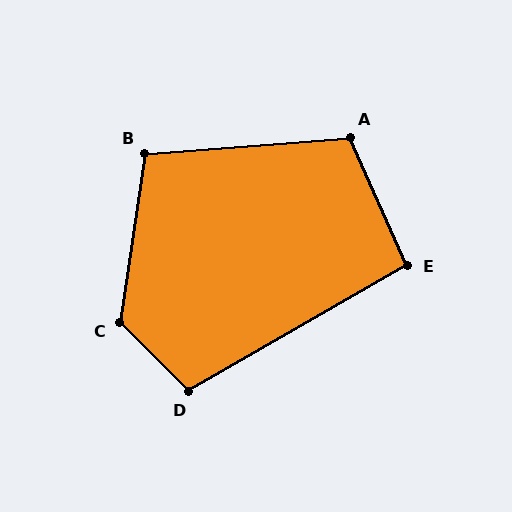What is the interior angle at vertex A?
Approximately 109 degrees (obtuse).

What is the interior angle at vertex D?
Approximately 105 degrees (obtuse).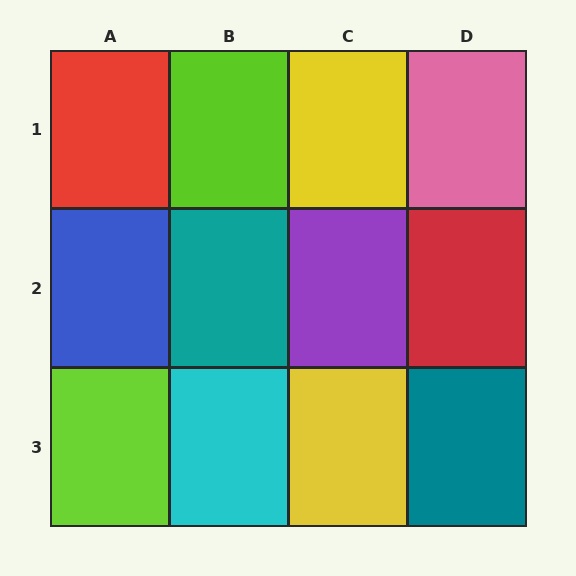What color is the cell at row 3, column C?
Yellow.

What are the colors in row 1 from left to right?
Red, lime, yellow, pink.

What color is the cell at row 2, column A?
Blue.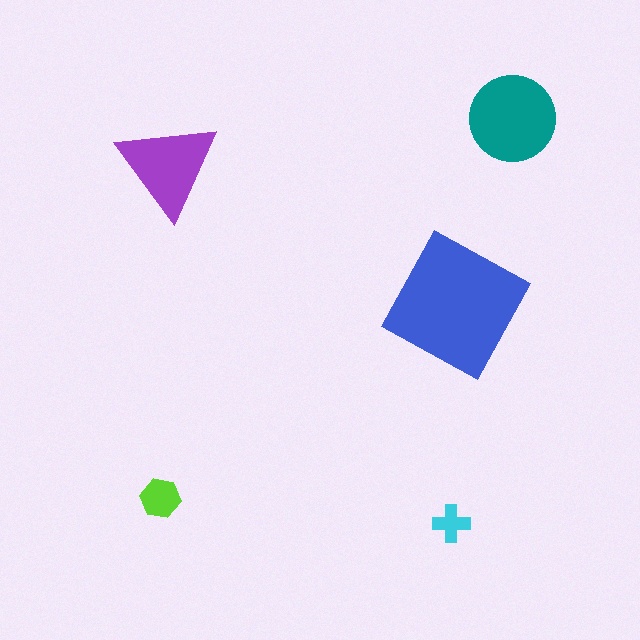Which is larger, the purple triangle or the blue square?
The blue square.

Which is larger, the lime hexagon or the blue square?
The blue square.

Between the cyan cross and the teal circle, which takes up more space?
The teal circle.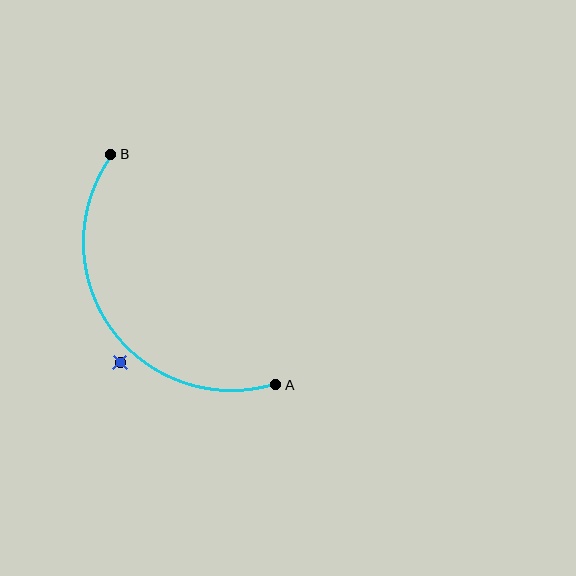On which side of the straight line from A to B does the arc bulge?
The arc bulges below and to the left of the straight line connecting A and B.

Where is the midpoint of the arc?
The arc midpoint is the point on the curve farthest from the straight line joining A and B. It sits below and to the left of that line.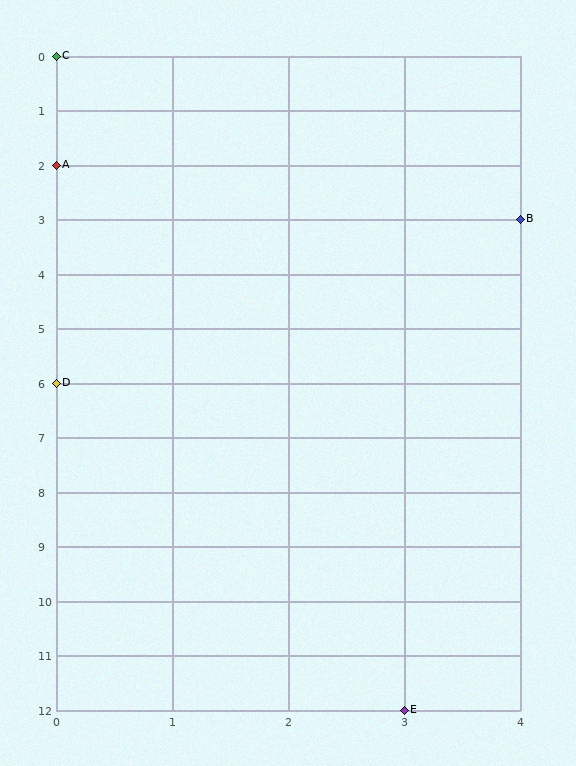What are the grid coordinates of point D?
Point D is at grid coordinates (0, 6).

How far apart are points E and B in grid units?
Points E and B are 1 column and 9 rows apart (about 9.1 grid units diagonally).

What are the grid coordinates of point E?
Point E is at grid coordinates (3, 12).